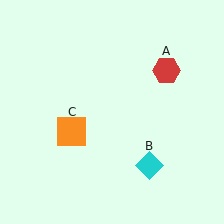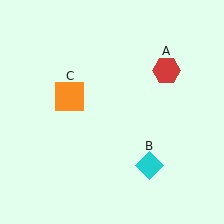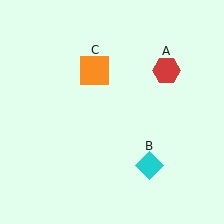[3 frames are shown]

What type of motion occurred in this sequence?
The orange square (object C) rotated clockwise around the center of the scene.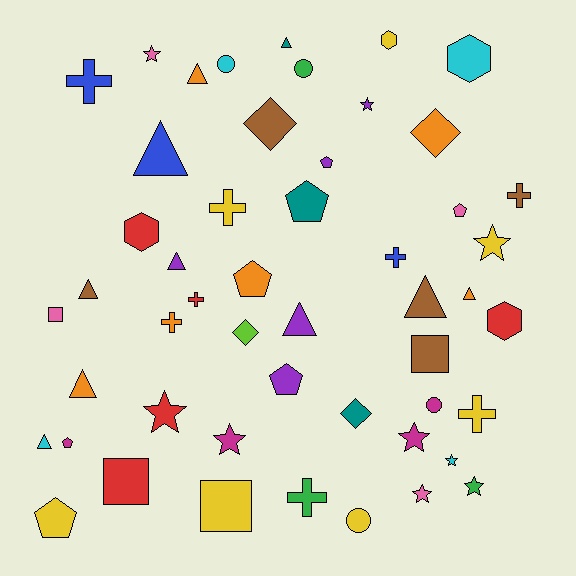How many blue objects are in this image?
There are 3 blue objects.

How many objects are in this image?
There are 50 objects.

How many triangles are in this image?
There are 10 triangles.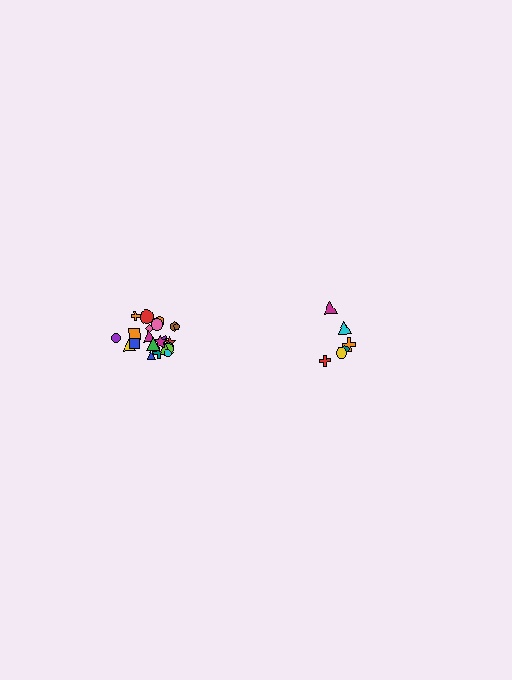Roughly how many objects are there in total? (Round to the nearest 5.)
Roughly 30 objects in total.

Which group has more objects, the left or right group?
The left group.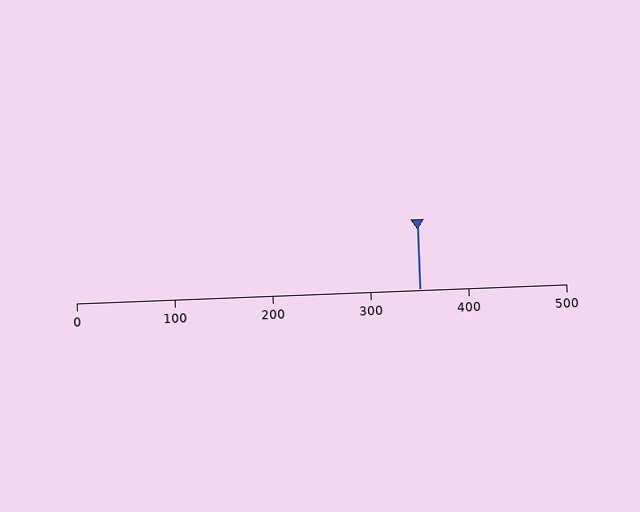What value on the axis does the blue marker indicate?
The marker indicates approximately 350.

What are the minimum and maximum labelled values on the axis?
The axis runs from 0 to 500.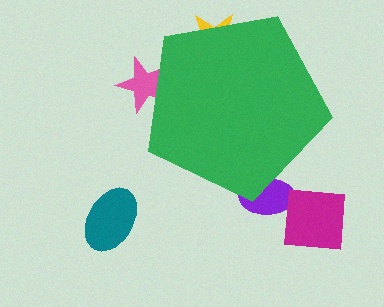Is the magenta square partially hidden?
No, the magenta square is fully visible.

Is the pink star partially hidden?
Yes, the pink star is partially hidden behind the green pentagon.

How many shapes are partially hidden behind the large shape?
3 shapes are partially hidden.